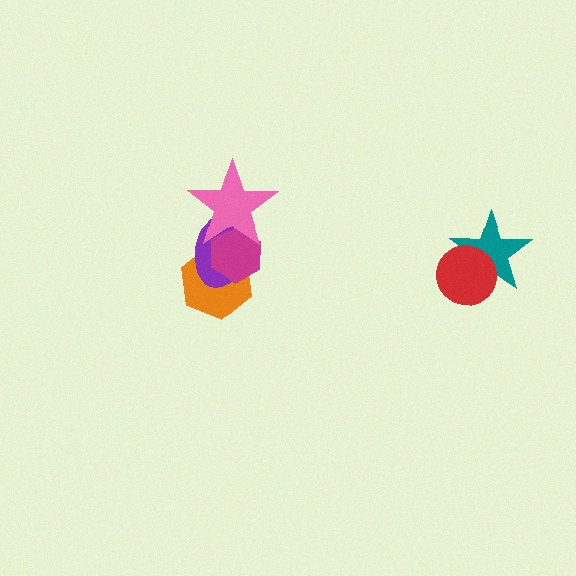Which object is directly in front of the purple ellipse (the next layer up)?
The magenta hexagon is directly in front of the purple ellipse.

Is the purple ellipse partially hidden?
Yes, it is partially covered by another shape.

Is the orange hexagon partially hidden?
Yes, it is partially covered by another shape.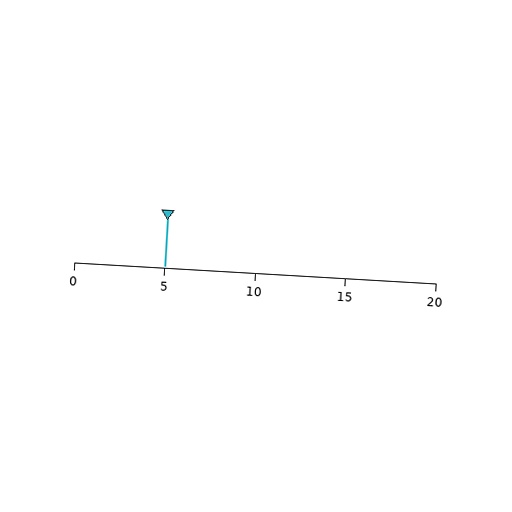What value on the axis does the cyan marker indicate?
The marker indicates approximately 5.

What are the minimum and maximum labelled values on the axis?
The axis runs from 0 to 20.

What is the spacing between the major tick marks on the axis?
The major ticks are spaced 5 apart.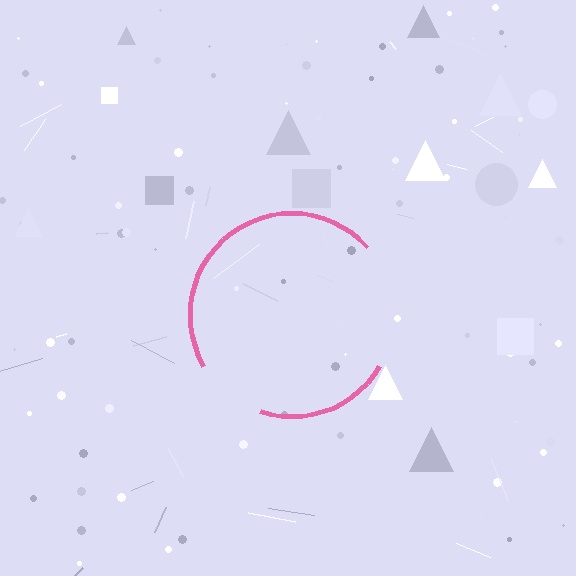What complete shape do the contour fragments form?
The contour fragments form a circle.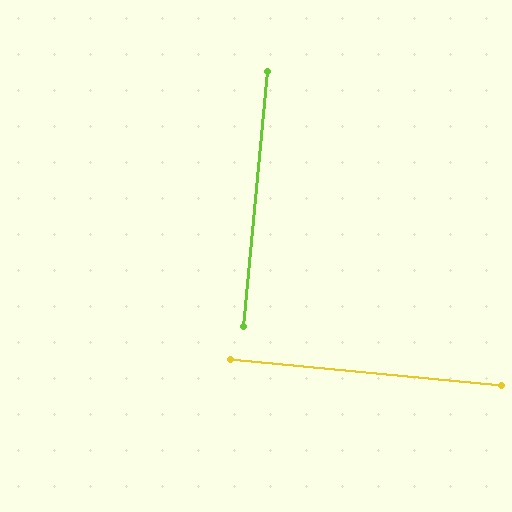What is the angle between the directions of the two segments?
Approximately 90 degrees.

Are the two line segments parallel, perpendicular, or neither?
Perpendicular — they meet at approximately 90°.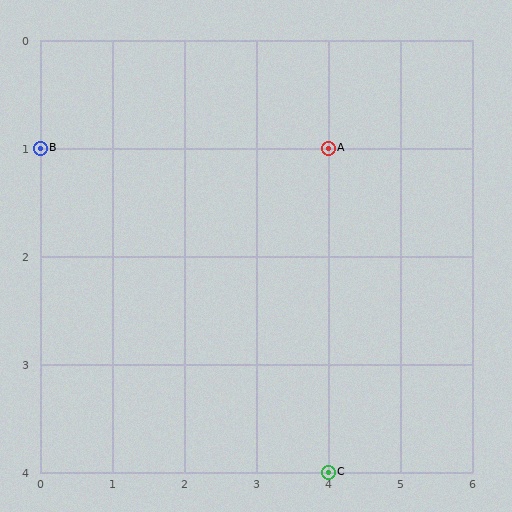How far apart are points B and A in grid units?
Points B and A are 4 columns apart.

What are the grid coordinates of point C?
Point C is at grid coordinates (4, 4).